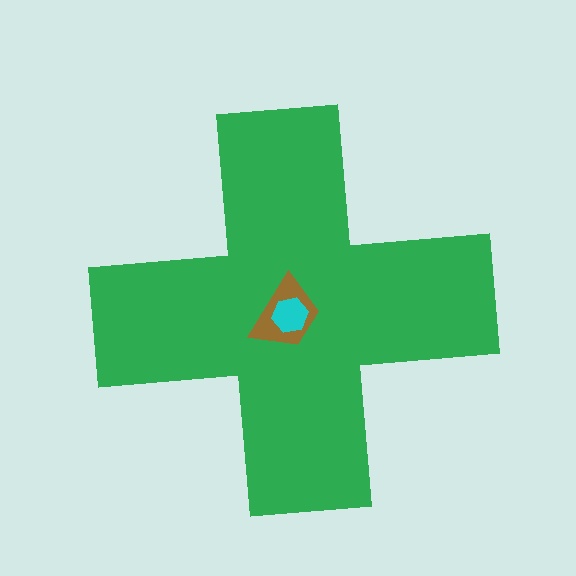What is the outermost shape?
The green cross.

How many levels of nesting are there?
3.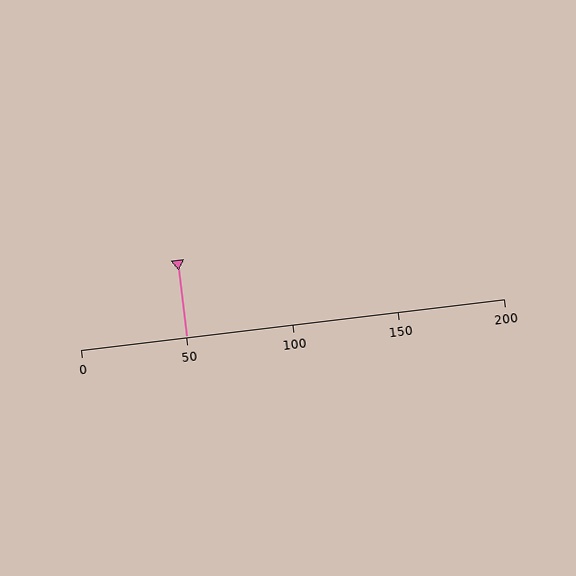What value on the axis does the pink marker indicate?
The marker indicates approximately 50.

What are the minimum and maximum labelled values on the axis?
The axis runs from 0 to 200.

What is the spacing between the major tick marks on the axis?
The major ticks are spaced 50 apart.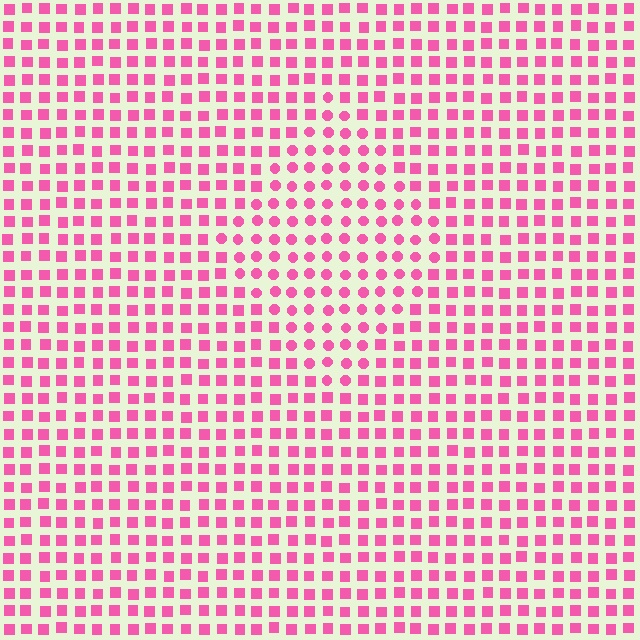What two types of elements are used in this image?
The image uses circles inside the diamond region and squares outside it.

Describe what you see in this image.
The image is filled with small pink elements arranged in a uniform grid. A diamond-shaped region contains circles, while the surrounding area contains squares. The boundary is defined purely by the change in element shape.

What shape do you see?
I see a diamond.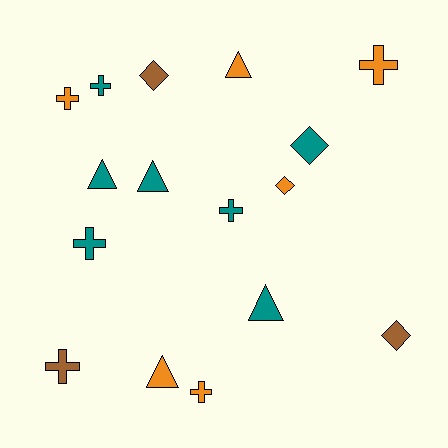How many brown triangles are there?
There are no brown triangles.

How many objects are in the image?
There are 16 objects.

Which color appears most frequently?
Teal, with 7 objects.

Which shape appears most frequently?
Cross, with 7 objects.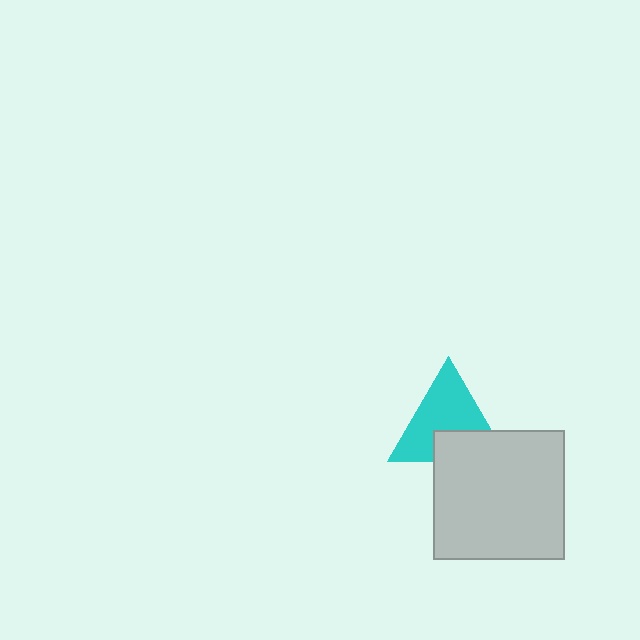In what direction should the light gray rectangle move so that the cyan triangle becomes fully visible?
The light gray rectangle should move down. That is the shortest direction to clear the overlap and leave the cyan triangle fully visible.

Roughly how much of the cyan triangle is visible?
Most of it is visible (roughly 67%).